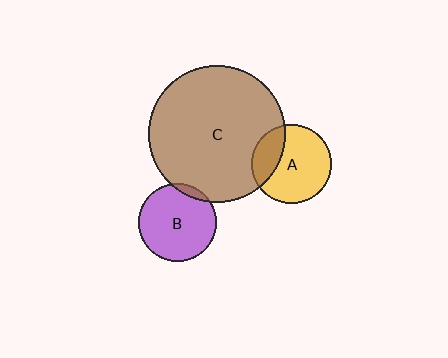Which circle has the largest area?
Circle C (brown).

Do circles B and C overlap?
Yes.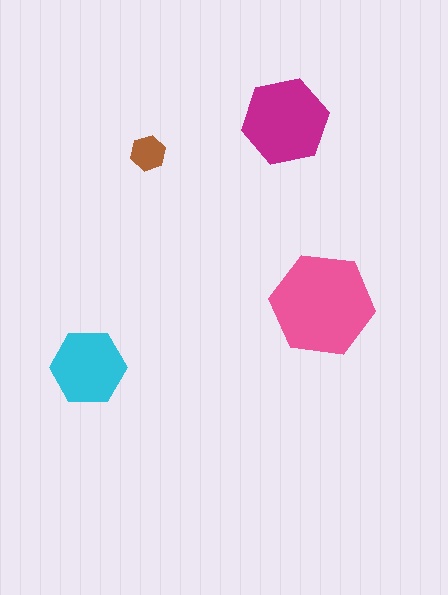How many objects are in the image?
There are 4 objects in the image.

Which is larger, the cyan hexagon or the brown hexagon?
The cyan one.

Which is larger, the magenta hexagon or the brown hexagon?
The magenta one.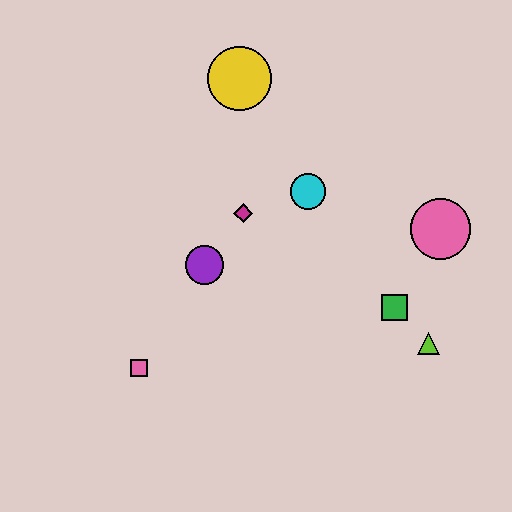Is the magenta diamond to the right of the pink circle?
No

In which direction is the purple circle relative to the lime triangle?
The purple circle is to the left of the lime triangle.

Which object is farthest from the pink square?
The pink circle is farthest from the pink square.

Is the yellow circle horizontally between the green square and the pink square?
Yes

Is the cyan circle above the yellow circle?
No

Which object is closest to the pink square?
The purple circle is closest to the pink square.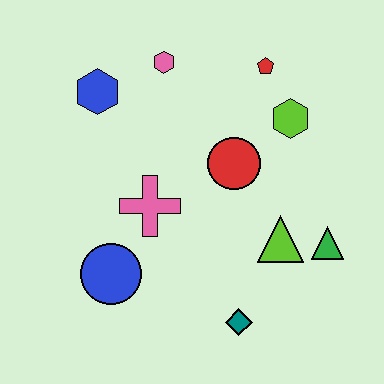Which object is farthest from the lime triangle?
The blue hexagon is farthest from the lime triangle.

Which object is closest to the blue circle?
The pink cross is closest to the blue circle.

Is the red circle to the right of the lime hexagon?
No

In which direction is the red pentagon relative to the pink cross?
The red pentagon is above the pink cross.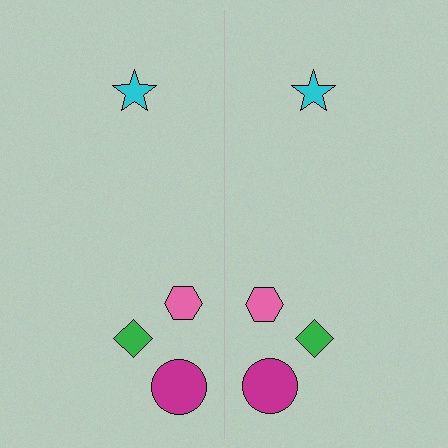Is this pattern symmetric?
Yes, this pattern has bilateral (reflection) symmetry.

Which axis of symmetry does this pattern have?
The pattern has a vertical axis of symmetry running through the center of the image.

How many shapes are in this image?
There are 8 shapes in this image.